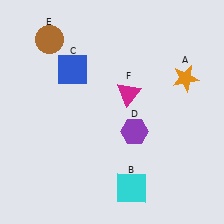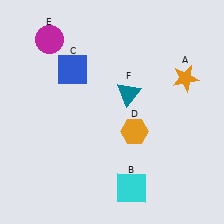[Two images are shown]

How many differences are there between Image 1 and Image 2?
There are 3 differences between the two images.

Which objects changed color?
D changed from purple to orange. E changed from brown to magenta. F changed from magenta to teal.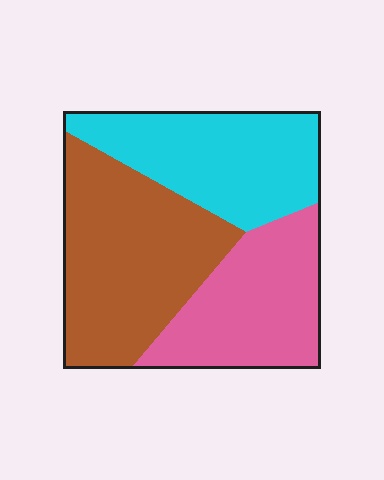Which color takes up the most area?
Brown, at roughly 40%.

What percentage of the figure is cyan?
Cyan covers 31% of the figure.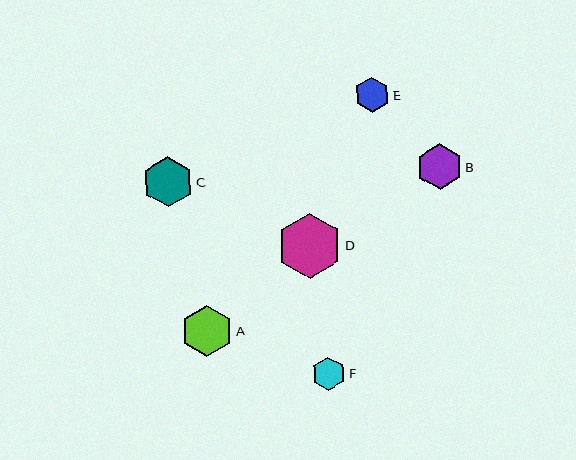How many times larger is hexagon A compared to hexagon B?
Hexagon A is approximately 1.1 times the size of hexagon B.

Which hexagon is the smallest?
Hexagon F is the smallest with a size of approximately 33 pixels.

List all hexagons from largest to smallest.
From largest to smallest: D, A, C, B, E, F.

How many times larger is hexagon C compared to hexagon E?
Hexagon C is approximately 1.4 times the size of hexagon E.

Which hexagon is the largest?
Hexagon D is the largest with a size of approximately 65 pixels.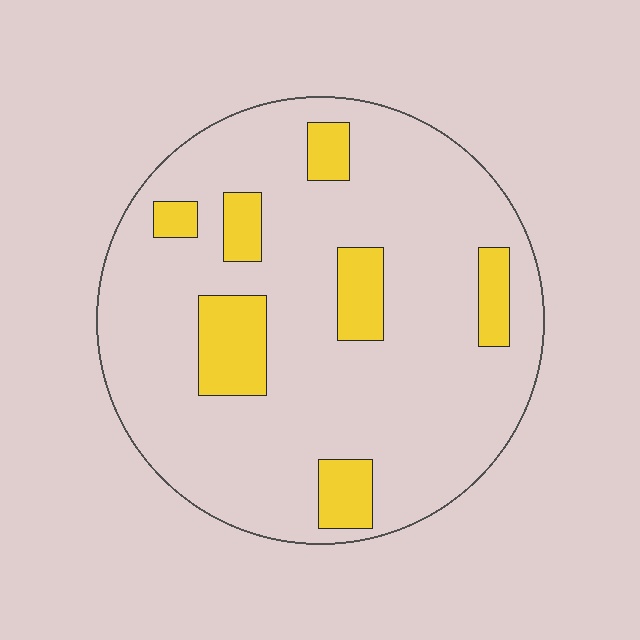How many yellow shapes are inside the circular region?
7.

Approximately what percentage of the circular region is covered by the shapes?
Approximately 15%.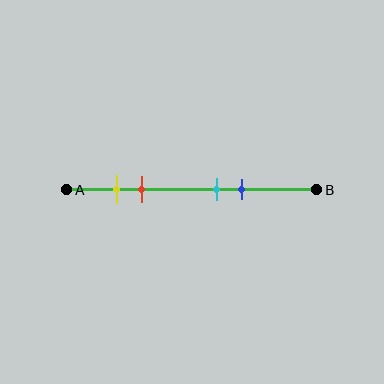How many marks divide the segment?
There are 4 marks dividing the segment.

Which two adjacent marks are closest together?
The yellow and red marks are the closest adjacent pair.